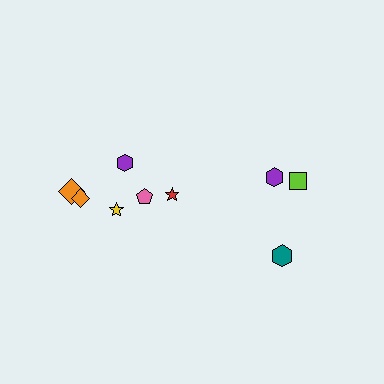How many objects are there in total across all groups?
There are 9 objects.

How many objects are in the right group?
There are 3 objects.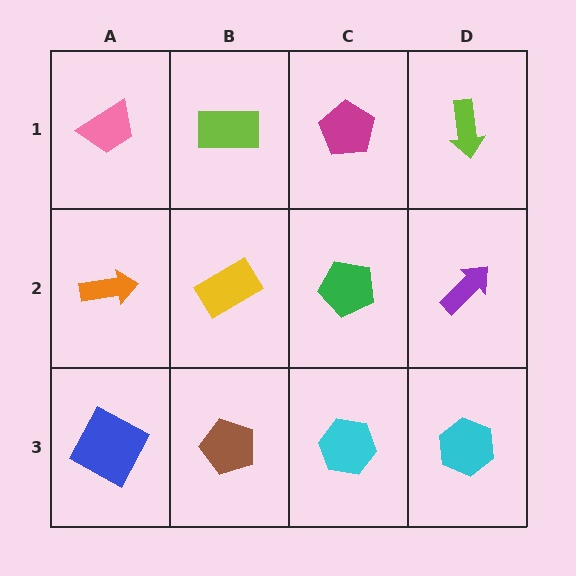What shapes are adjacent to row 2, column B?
A lime rectangle (row 1, column B), a brown pentagon (row 3, column B), an orange arrow (row 2, column A), a green pentagon (row 2, column C).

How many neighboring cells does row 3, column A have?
2.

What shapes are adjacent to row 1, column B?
A yellow rectangle (row 2, column B), a pink trapezoid (row 1, column A), a magenta pentagon (row 1, column C).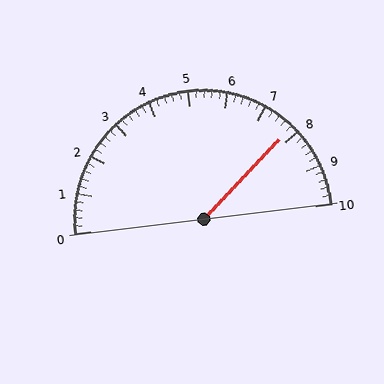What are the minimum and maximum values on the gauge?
The gauge ranges from 0 to 10.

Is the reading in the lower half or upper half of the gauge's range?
The reading is in the upper half of the range (0 to 10).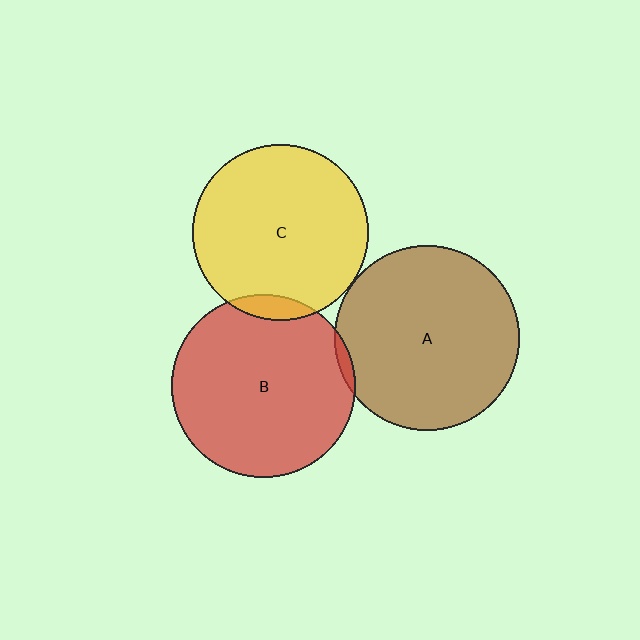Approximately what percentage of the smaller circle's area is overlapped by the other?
Approximately 5%.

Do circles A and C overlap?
Yes.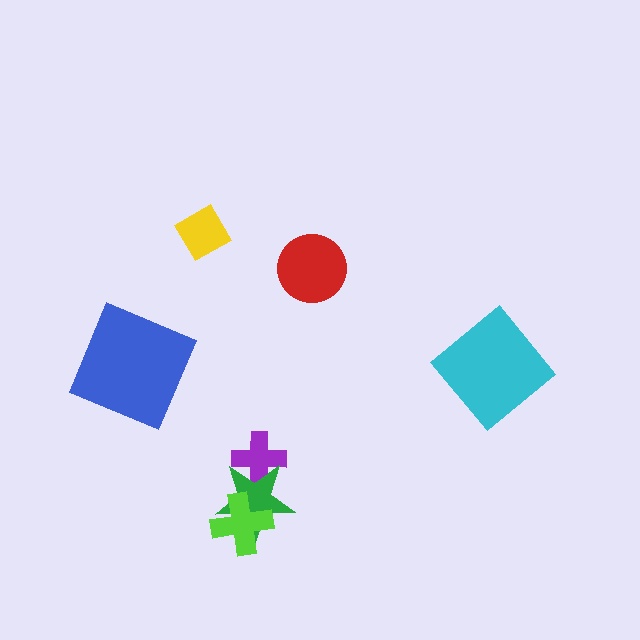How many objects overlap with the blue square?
0 objects overlap with the blue square.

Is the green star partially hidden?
Yes, it is partially covered by another shape.